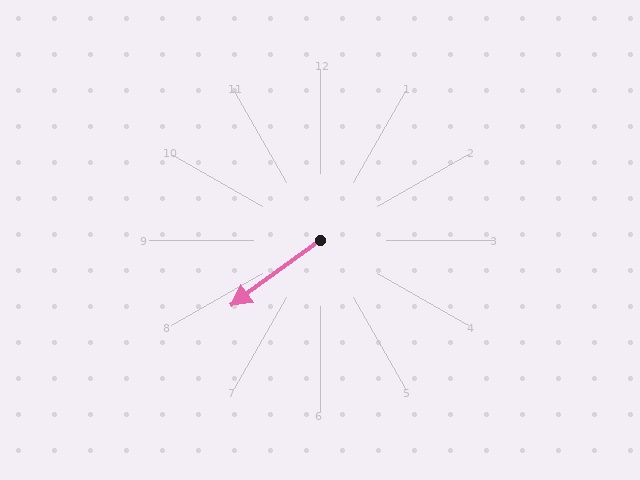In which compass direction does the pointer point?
Southwest.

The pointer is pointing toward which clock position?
Roughly 8 o'clock.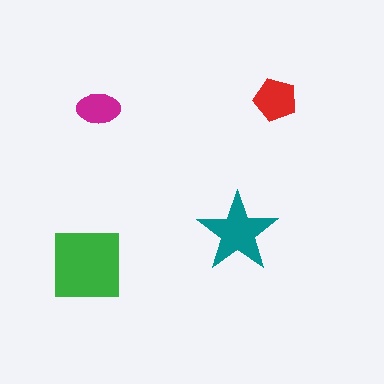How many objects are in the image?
There are 4 objects in the image.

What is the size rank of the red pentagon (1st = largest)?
3rd.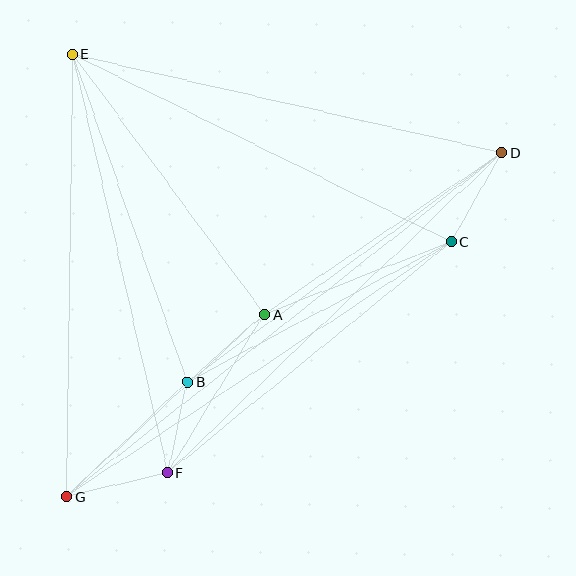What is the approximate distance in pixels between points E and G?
The distance between E and G is approximately 443 pixels.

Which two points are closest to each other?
Points B and F are closest to each other.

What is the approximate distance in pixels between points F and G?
The distance between F and G is approximately 104 pixels.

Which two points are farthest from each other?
Points D and G are farthest from each other.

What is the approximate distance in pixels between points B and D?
The distance between B and D is approximately 389 pixels.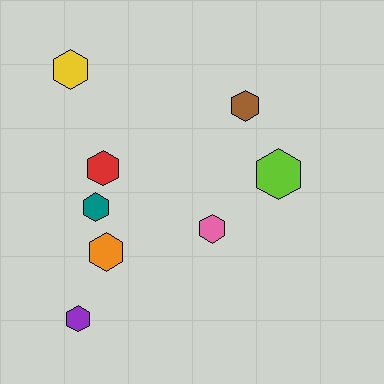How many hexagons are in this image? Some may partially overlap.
There are 8 hexagons.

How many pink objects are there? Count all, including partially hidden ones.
There is 1 pink object.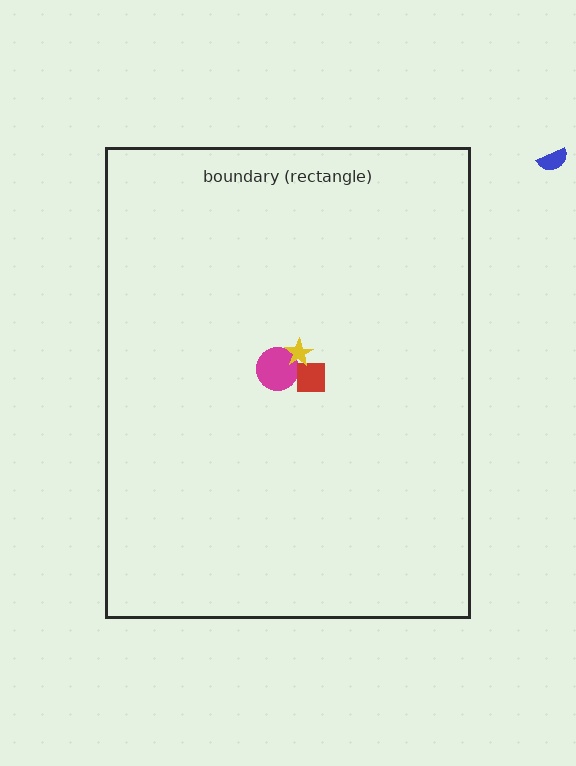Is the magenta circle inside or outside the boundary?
Inside.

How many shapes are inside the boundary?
3 inside, 1 outside.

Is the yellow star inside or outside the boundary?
Inside.